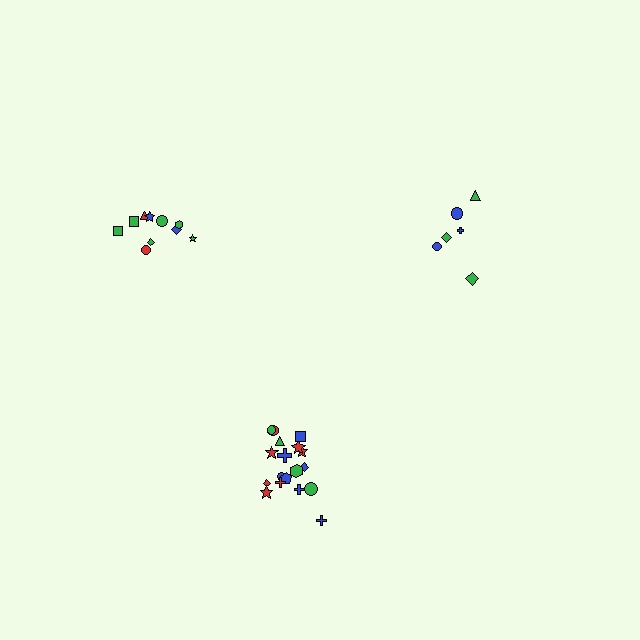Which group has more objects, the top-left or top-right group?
The top-left group.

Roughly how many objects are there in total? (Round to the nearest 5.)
Roughly 35 objects in total.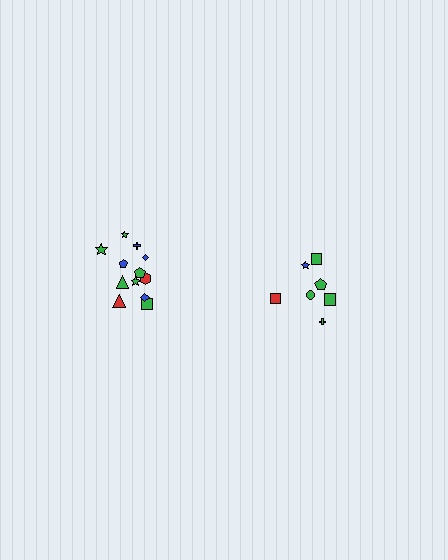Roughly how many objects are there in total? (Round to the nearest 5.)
Roughly 20 objects in total.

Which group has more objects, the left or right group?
The left group.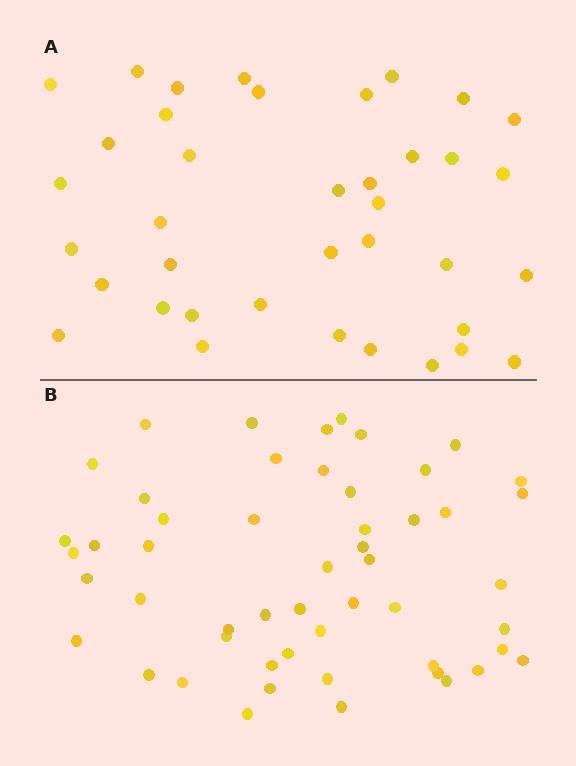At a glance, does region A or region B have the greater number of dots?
Region B (the bottom region) has more dots.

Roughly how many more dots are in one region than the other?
Region B has approximately 15 more dots than region A.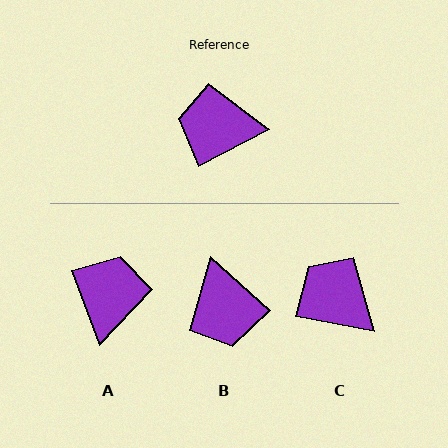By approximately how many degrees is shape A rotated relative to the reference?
Approximately 97 degrees clockwise.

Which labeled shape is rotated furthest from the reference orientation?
B, about 110 degrees away.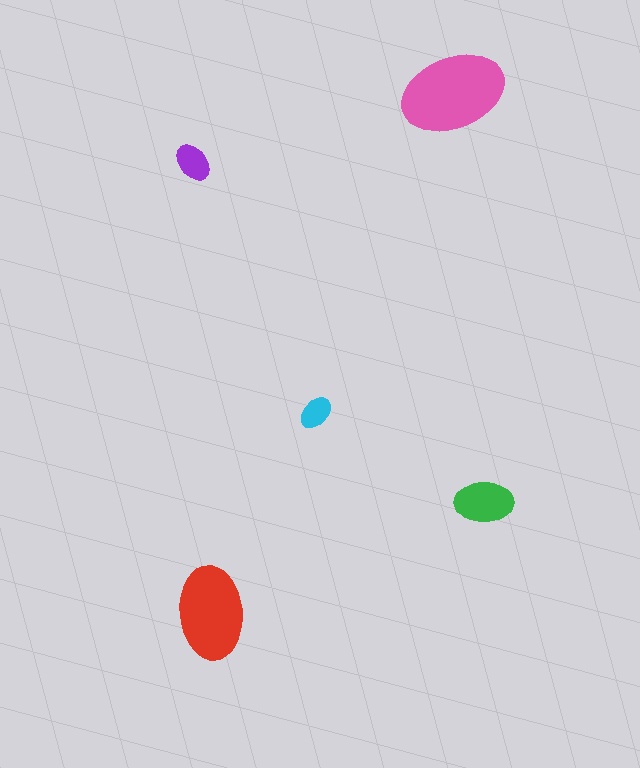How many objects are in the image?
There are 5 objects in the image.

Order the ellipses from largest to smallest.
the pink one, the red one, the green one, the purple one, the cyan one.